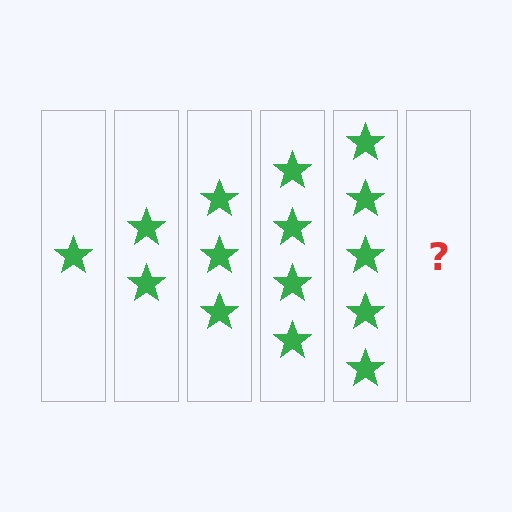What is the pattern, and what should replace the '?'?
The pattern is that each step adds one more star. The '?' should be 6 stars.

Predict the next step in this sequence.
The next step is 6 stars.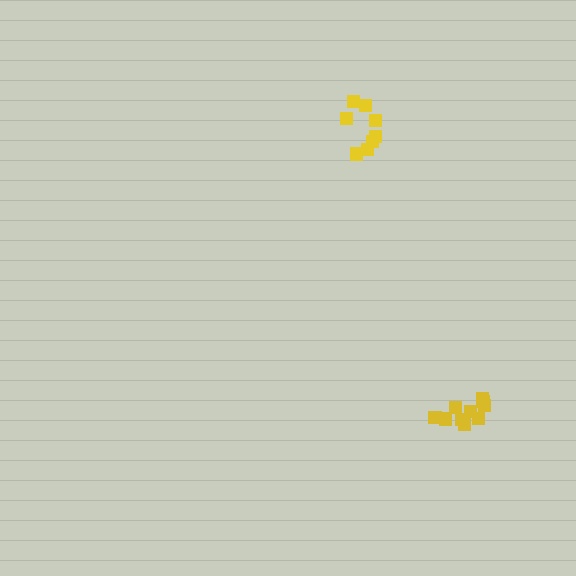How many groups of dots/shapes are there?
There are 2 groups.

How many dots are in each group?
Group 1: 10 dots, Group 2: 9 dots (19 total).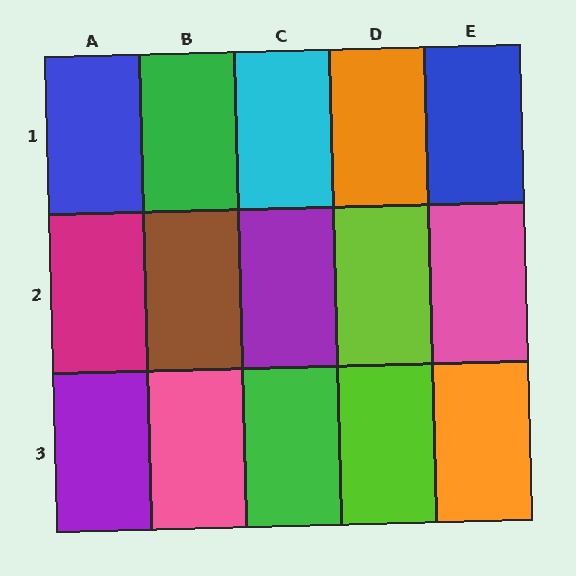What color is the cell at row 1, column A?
Blue.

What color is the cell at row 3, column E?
Orange.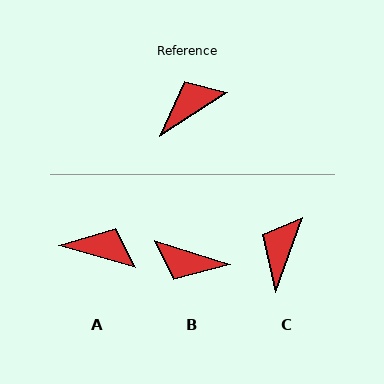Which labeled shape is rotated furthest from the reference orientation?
B, about 130 degrees away.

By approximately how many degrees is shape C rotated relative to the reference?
Approximately 38 degrees counter-clockwise.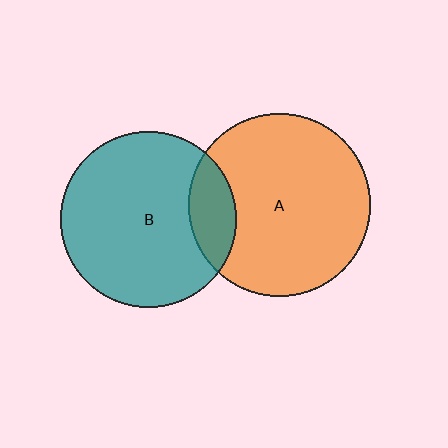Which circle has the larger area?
Circle A (orange).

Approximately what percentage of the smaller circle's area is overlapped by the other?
Approximately 15%.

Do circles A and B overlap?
Yes.